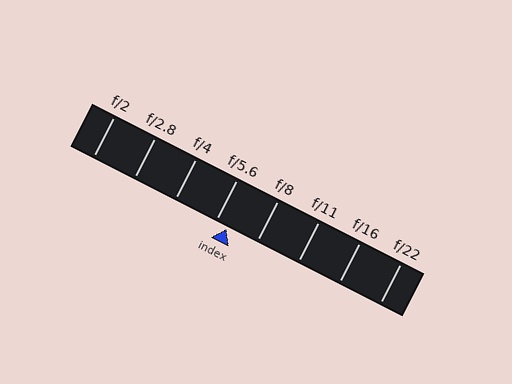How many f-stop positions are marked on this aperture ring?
There are 8 f-stop positions marked.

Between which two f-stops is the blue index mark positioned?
The index mark is between f/5.6 and f/8.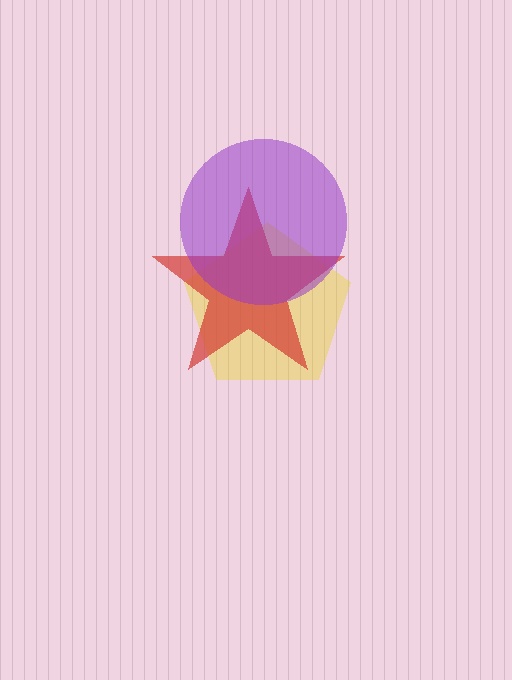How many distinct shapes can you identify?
There are 3 distinct shapes: a yellow pentagon, a red star, a purple circle.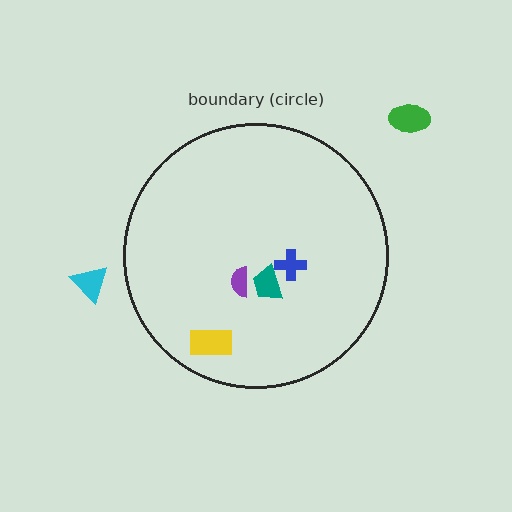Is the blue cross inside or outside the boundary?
Inside.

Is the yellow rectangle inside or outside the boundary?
Inside.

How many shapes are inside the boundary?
4 inside, 2 outside.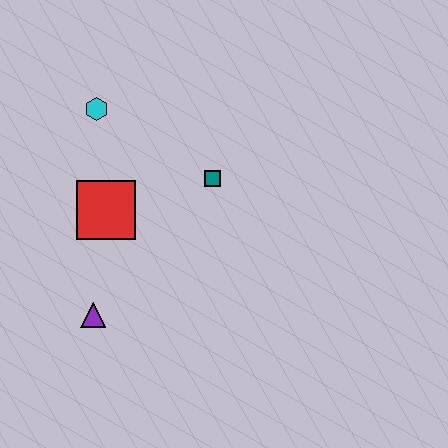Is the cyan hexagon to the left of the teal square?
Yes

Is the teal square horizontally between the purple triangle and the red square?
No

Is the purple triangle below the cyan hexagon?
Yes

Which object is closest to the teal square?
The red square is closest to the teal square.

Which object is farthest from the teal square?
The purple triangle is farthest from the teal square.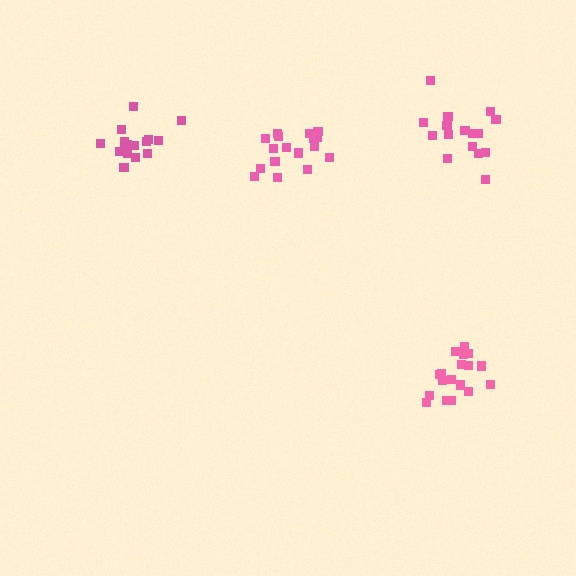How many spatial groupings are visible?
There are 4 spatial groupings.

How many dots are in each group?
Group 1: 16 dots, Group 2: 17 dots, Group 3: 18 dots, Group 4: 17 dots (68 total).